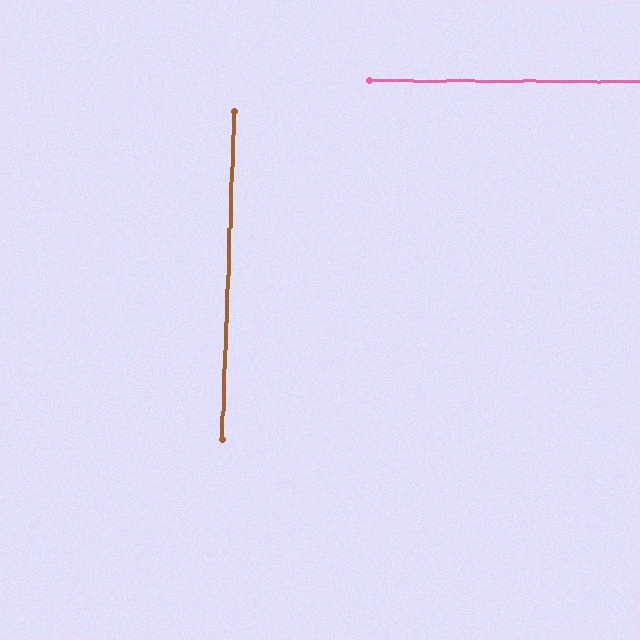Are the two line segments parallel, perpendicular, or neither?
Perpendicular — they meet at approximately 88°.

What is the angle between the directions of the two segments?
Approximately 88 degrees.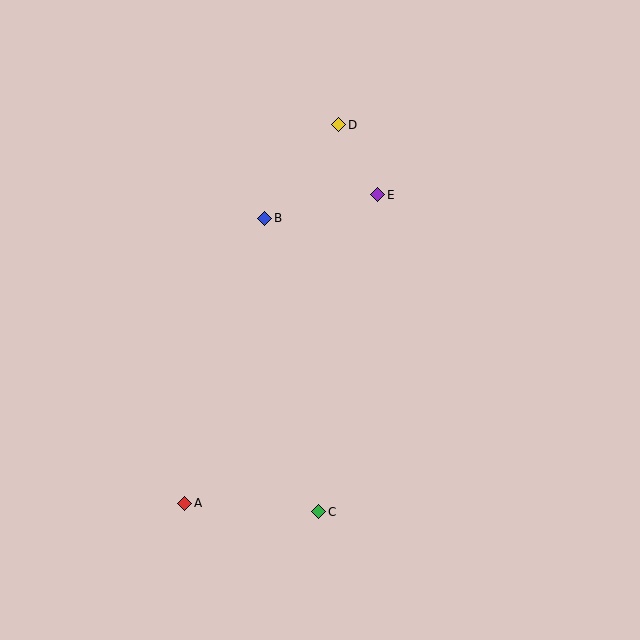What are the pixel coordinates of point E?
Point E is at (378, 195).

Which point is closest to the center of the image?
Point B at (265, 218) is closest to the center.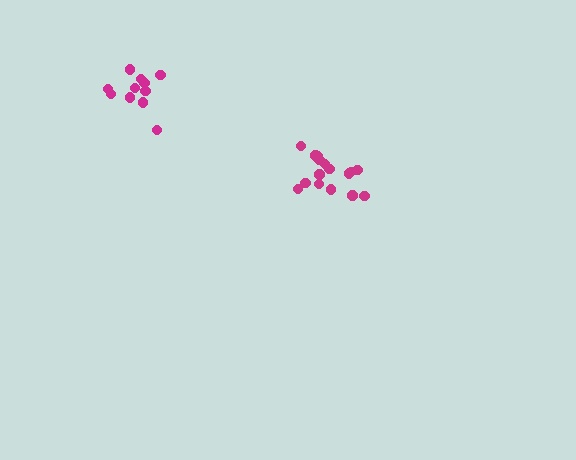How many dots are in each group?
Group 1: 16 dots, Group 2: 11 dots (27 total).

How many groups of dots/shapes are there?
There are 2 groups.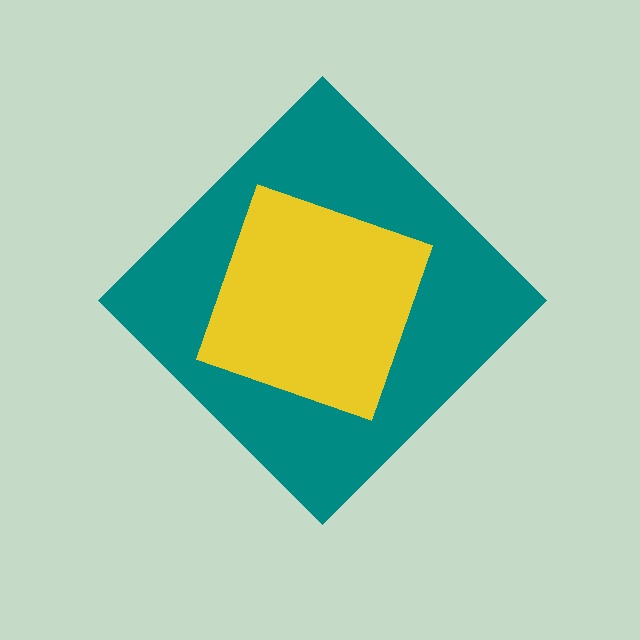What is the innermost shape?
The yellow square.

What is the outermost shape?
The teal diamond.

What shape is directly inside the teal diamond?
The yellow square.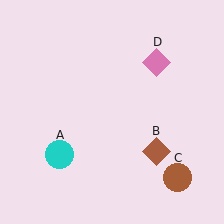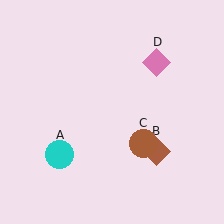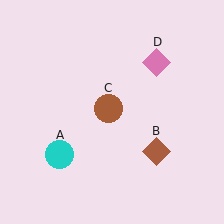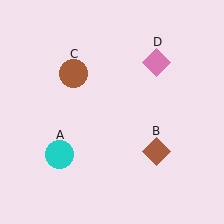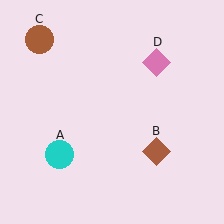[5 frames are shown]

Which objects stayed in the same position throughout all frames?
Cyan circle (object A) and brown diamond (object B) and pink diamond (object D) remained stationary.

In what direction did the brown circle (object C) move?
The brown circle (object C) moved up and to the left.